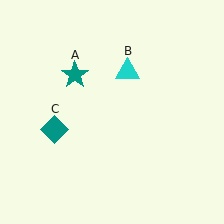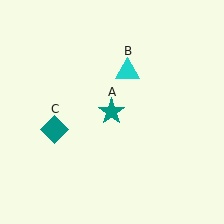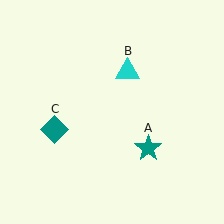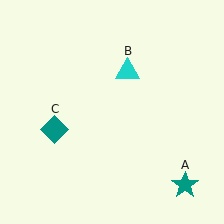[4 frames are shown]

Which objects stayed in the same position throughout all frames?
Cyan triangle (object B) and teal diamond (object C) remained stationary.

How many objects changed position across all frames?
1 object changed position: teal star (object A).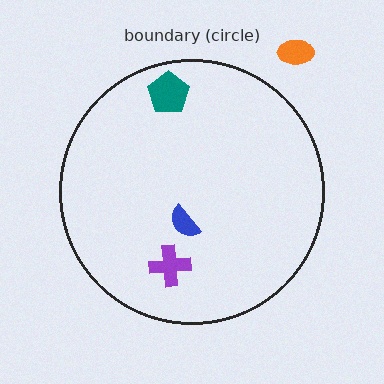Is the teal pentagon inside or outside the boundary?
Inside.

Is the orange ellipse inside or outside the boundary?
Outside.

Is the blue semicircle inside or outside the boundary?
Inside.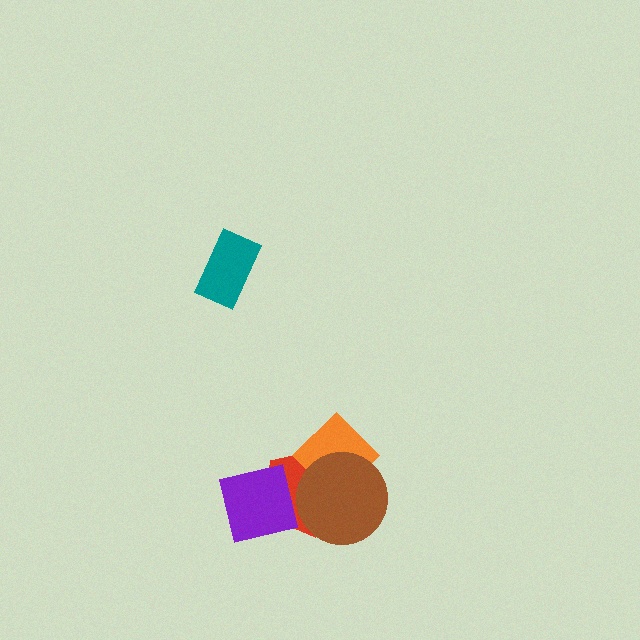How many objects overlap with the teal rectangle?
0 objects overlap with the teal rectangle.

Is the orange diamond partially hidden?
Yes, it is partially covered by another shape.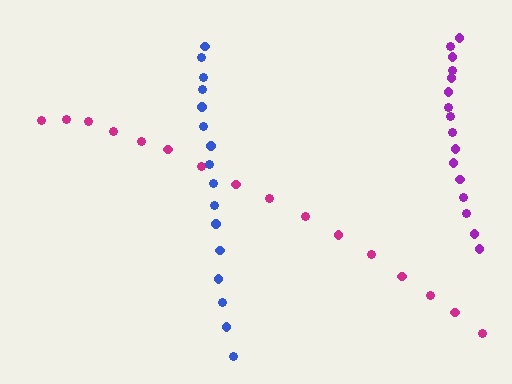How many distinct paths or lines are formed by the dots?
There are 3 distinct paths.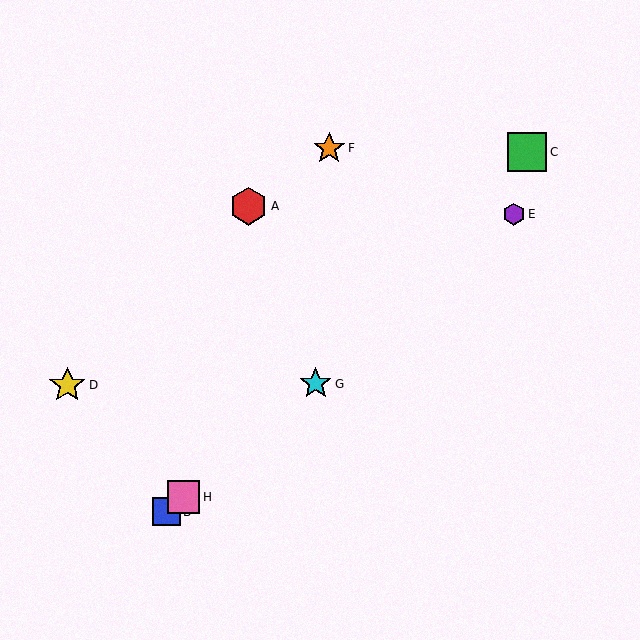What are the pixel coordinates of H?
Object H is at (184, 497).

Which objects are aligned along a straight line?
Objects B, E, G, H are aligned along a straight line.